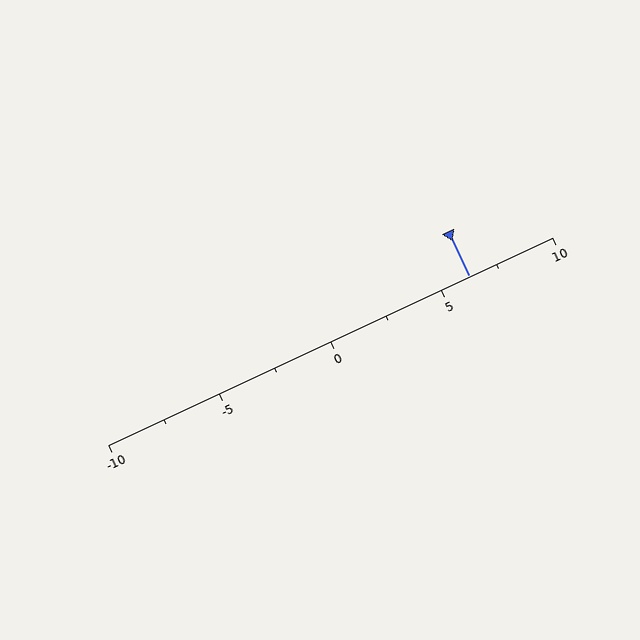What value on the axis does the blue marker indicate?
The marker indicates approximately 6.2.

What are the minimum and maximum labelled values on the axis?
The axis runs from -10 to 10.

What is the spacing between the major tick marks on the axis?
The major ticks are spaced 5 apart.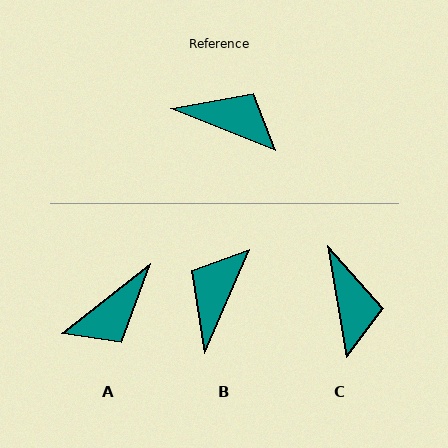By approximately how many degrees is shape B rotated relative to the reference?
Approximately 89 degrees counter-clockwise.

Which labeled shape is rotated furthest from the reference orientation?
A, about 120 degrees away.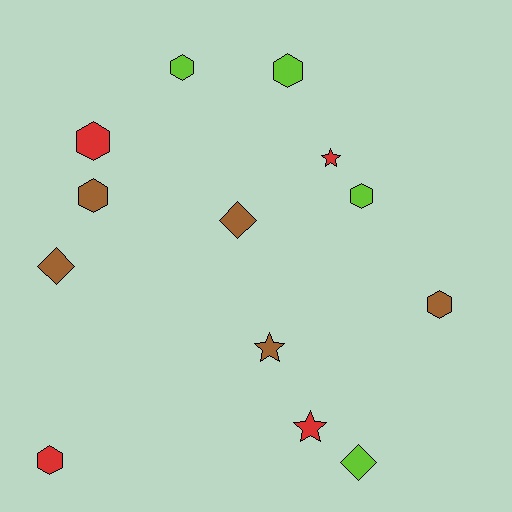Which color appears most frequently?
Brown, with 5 objects.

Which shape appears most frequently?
Hexagon, with 7 objects.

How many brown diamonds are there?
There are 2 brown diamonds.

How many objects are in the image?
There are 13 objects.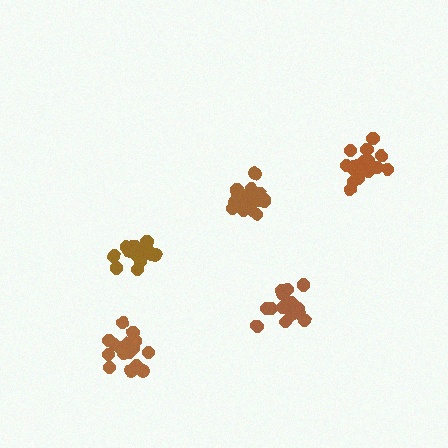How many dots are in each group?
Group 1: 18 dots, Group 2: 15 dots, Group 3: 19 dots, Group 4: 21 dots, Group 5: 18 dots (91 total).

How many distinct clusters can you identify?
There are 5 distinct clusters.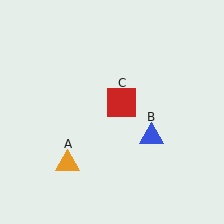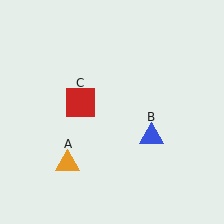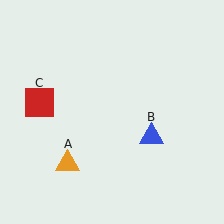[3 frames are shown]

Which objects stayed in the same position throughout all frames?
Orange triangle (object A) and blue triangle (object B) remained stationary.